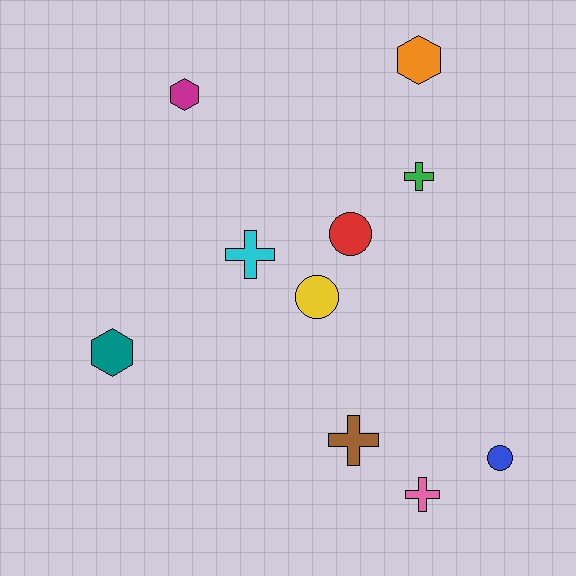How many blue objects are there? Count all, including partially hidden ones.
There is 1 blue object.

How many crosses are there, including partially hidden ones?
There are 4 crosses.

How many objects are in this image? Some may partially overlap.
There are 10 objects.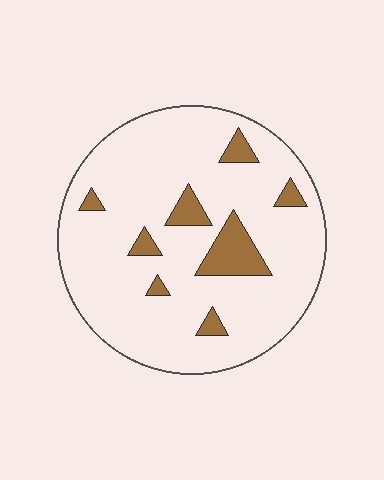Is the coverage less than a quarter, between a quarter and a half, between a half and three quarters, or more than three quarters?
Less than a quarter.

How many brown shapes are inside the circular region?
8.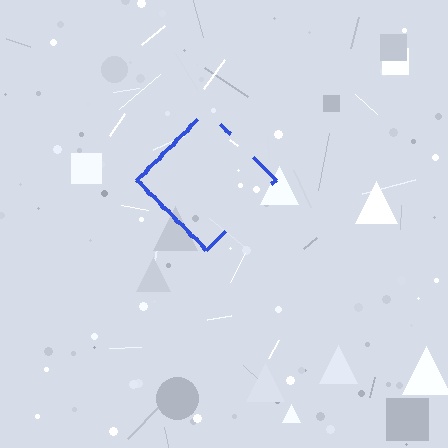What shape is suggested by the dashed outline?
The dashed outline suggests a diamond.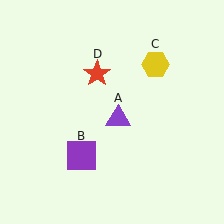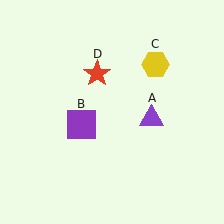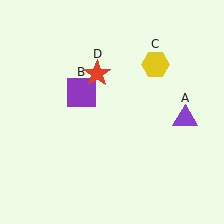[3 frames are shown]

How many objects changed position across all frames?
2 objects changed position: purple triangle (object A), purple square (object B).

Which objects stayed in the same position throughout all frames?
Yellow hexagon (object C) and red star (object D) remained stationary.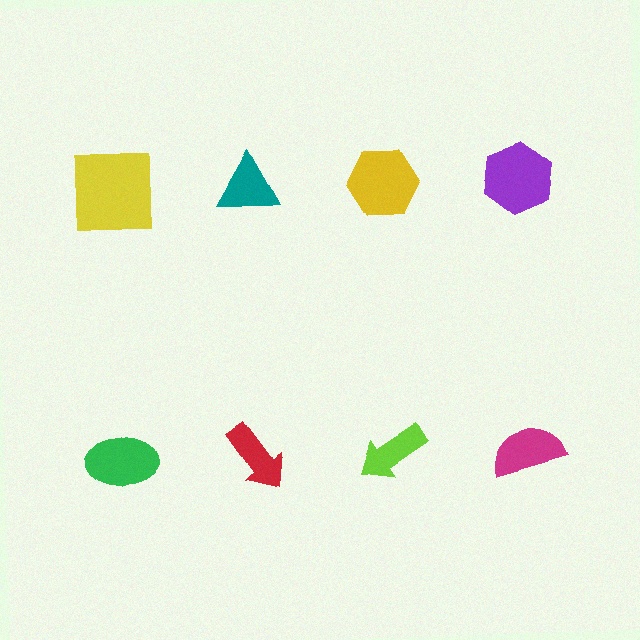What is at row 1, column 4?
A purple hexagon.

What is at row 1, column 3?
A yellow hexagon.